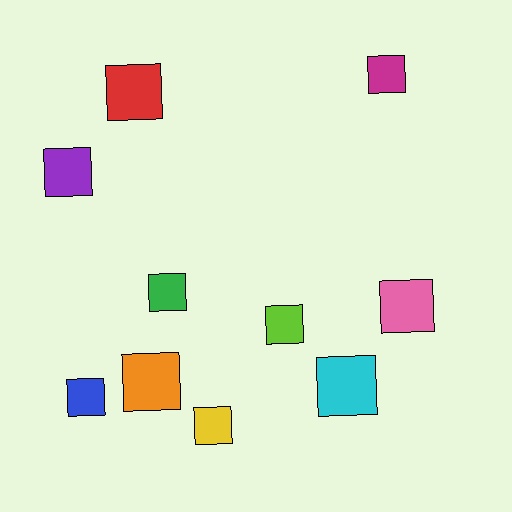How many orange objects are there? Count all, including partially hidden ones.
There is 1 orange object.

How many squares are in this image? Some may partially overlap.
There are 10 squares.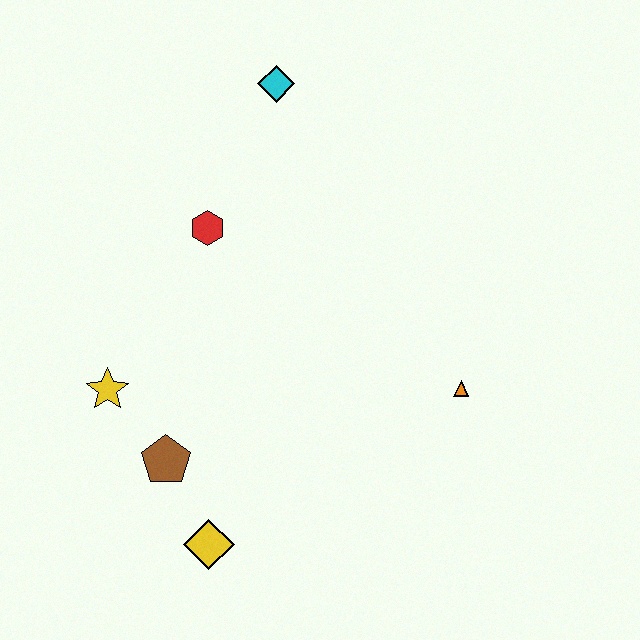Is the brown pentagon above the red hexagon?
No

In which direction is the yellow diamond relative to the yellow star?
The yellow diamond is below the yellow star.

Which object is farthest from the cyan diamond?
The yellow diamond is farthest from the cyan diamond.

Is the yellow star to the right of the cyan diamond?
No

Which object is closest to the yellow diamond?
The brown pentagon is closest to the yellow diamond.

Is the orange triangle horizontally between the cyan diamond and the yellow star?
No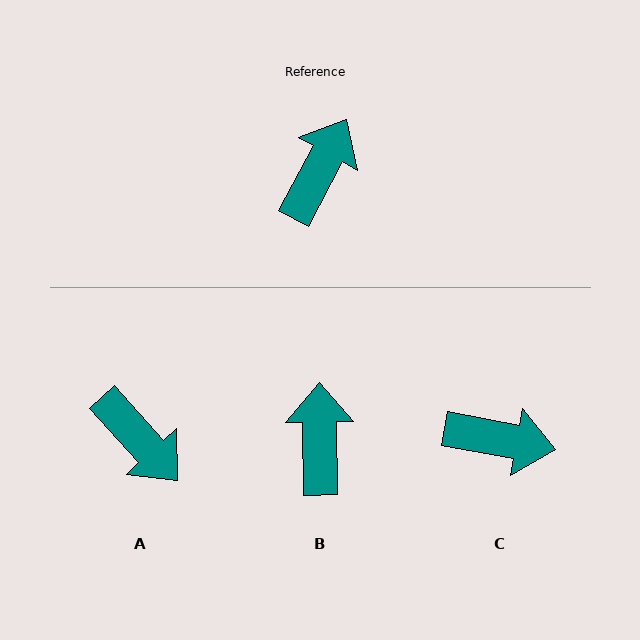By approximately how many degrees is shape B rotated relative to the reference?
Approximately 29 degrees counter-clockwise.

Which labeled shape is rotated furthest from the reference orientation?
A, about 109 degrees away.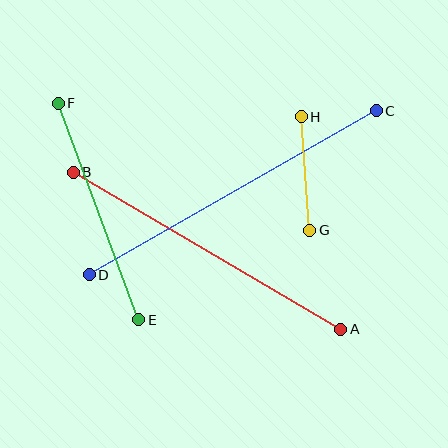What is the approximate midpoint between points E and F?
The midpoint is at approximately (99, 212) pixels.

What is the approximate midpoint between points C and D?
The midpoint is at approximately (233, 193) pixels.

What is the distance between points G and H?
The distance is approximately 114 pixels.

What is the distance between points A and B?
The distance is approximately 310 pixels.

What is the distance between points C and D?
The distance is approximately 331 pixels.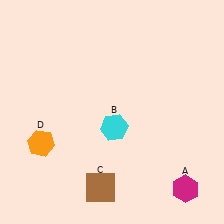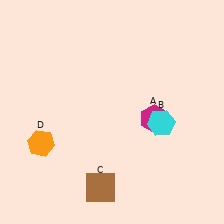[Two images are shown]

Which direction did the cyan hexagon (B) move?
The cyan hexagon (B) moved right.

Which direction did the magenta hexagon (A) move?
The magenta hexagon (A) moved up.